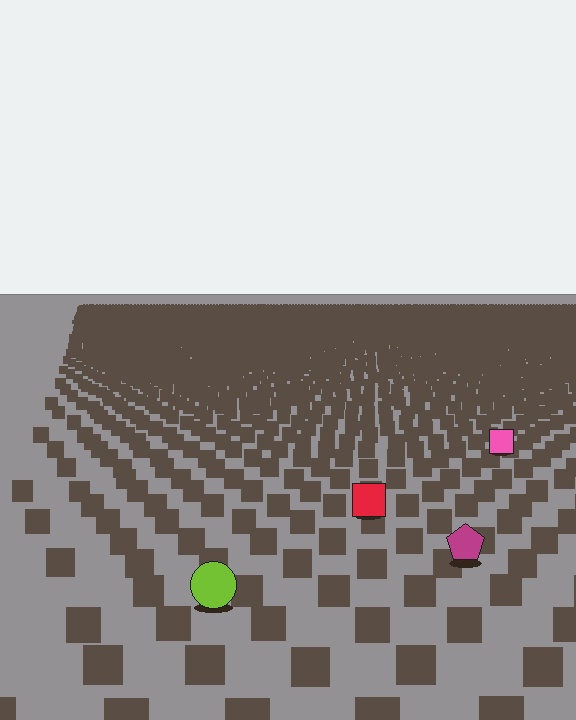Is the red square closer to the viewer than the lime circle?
No. The lime circle is closer — you can tell from the texture gradient: the ground texture is coarser near it.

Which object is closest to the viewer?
The lime circle is closest. The texture marks near it are larger and more spread out.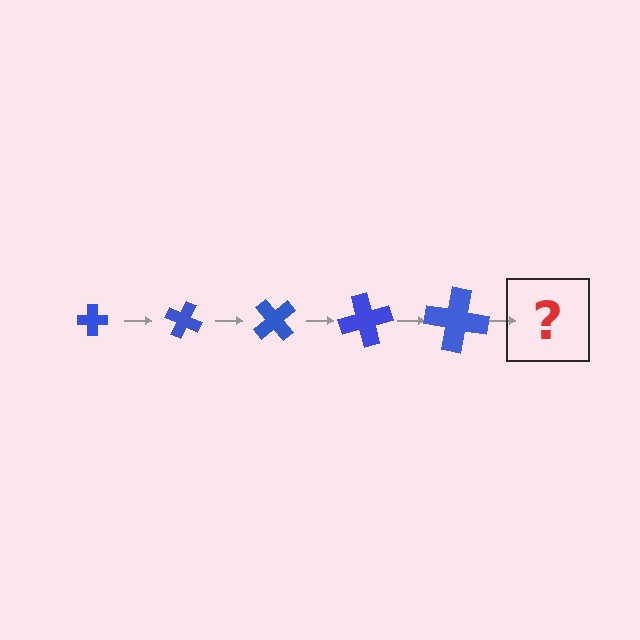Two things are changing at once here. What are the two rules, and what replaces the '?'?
The two rules are that the cross grows larger each step and it rotates 25 degrees each step. The '?' should be a cross, larger than the previous one and rotated 125 degrees from the start.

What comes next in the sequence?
The next element should be a cross, larger than the previous one and rotated 125 degrees from the start.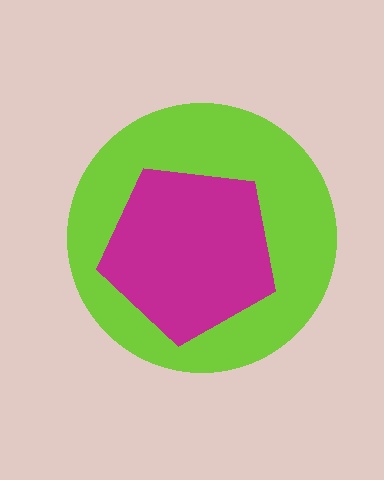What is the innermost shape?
The magenta pentagon.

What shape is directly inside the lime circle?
The magenta pentagon.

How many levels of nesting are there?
2.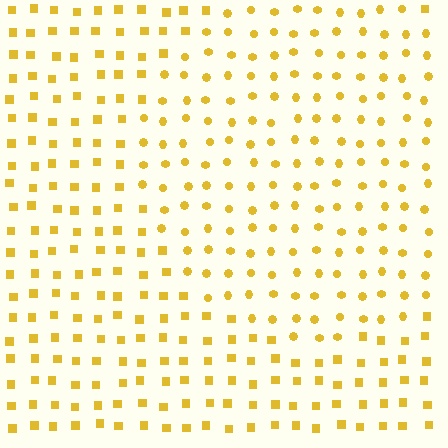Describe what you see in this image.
The image is filled with small yellow elements arranged in a uniform grid. A circle-shaped region contains circles, while the surrounding area contains squares. The boundary is defined purely by the change in element shape.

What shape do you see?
I see a circle.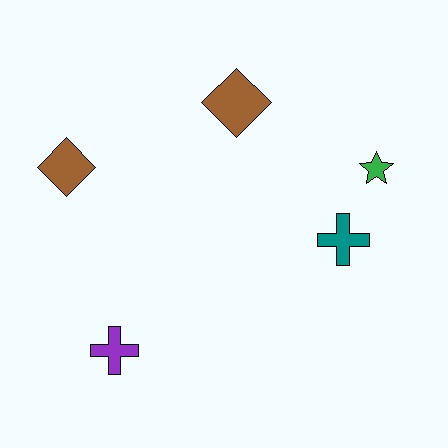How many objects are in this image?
There are 5 objects.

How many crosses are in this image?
There are 2 crosses.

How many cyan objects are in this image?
There are no cyan objects.